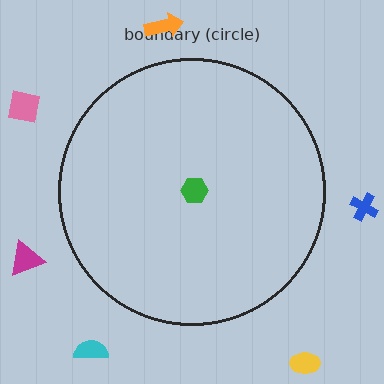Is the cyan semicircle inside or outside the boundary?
Outside.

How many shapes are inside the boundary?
1 inside, 6 outside.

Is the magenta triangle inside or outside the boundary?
Outside.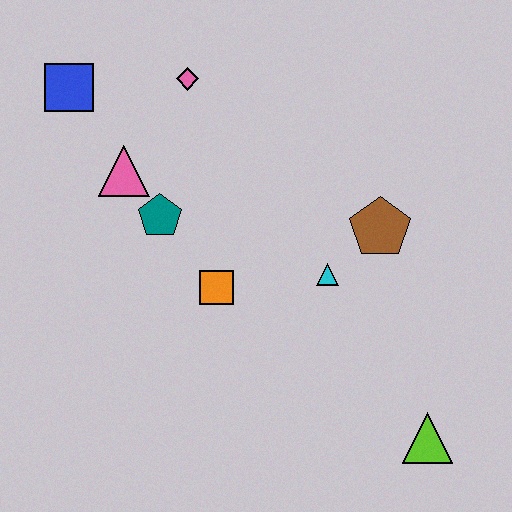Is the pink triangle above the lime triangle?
Yes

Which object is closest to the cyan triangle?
The brown pentagon is closest to the cyan triangle.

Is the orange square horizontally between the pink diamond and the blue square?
No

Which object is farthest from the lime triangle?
The blue square is farthest from the lime triangle.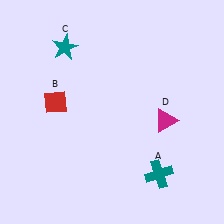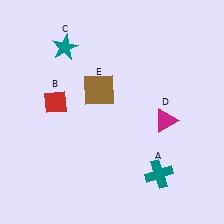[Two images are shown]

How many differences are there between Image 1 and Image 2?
There is 1 difference between the two images.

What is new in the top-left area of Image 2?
A brown square (E) was added in the top-left area of Image 2.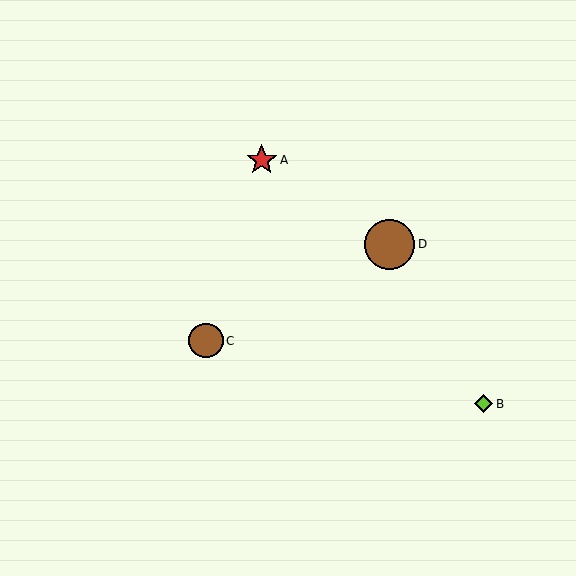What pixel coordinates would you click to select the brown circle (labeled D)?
Click at (389, 244) to select the brown circle D.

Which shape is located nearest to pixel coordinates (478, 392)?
The lime diamond (labeled B) at (483, 404) is nearest to that location.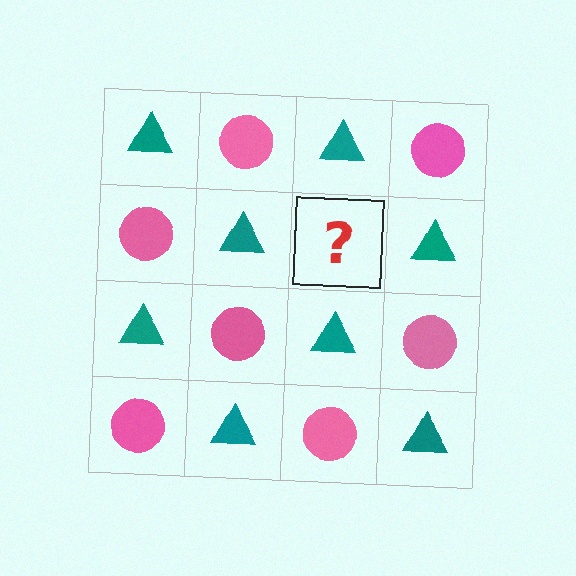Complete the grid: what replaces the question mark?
The question mark should be replaced with a pink circle.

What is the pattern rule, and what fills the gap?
The rule is that it alternates teal triangle and pink circle in a checkerboard pattern. The gap should be filled with a pink circle.